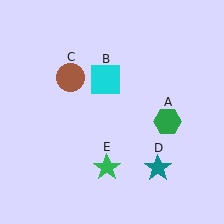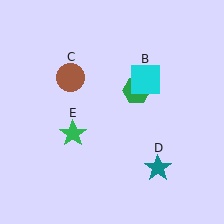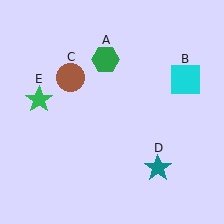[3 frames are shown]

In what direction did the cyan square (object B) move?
The cyan square (object B) moved right.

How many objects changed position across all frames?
3 objects changed position: green hexagon (object A), cyan square (object B), green star (object E).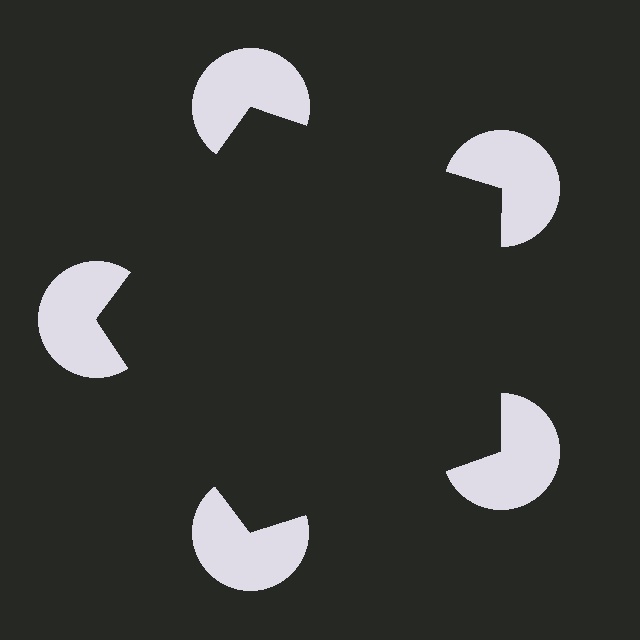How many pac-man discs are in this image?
There are 5 — one at each vertex of the illusory pentagon.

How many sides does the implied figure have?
5 sides.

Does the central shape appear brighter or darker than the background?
It typically appears slightly darker than the background, even though no actual brightness change is drawn.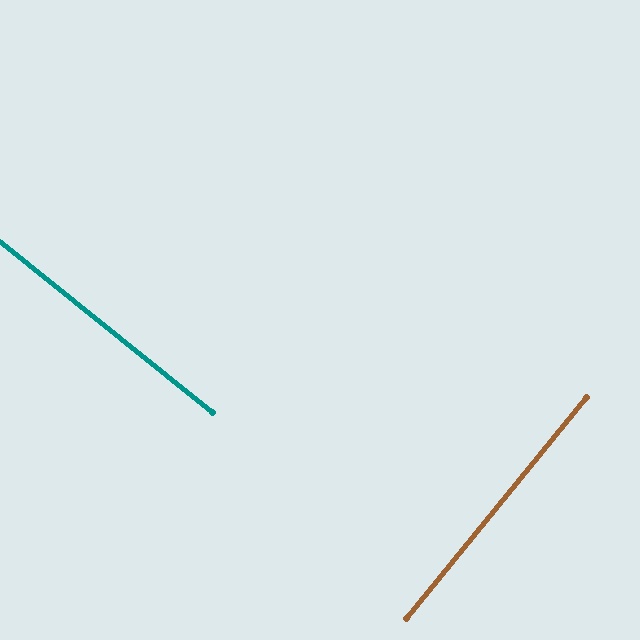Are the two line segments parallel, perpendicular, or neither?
Perpendicular — they meet at approximately 89°.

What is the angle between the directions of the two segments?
Approximately 89 degrees.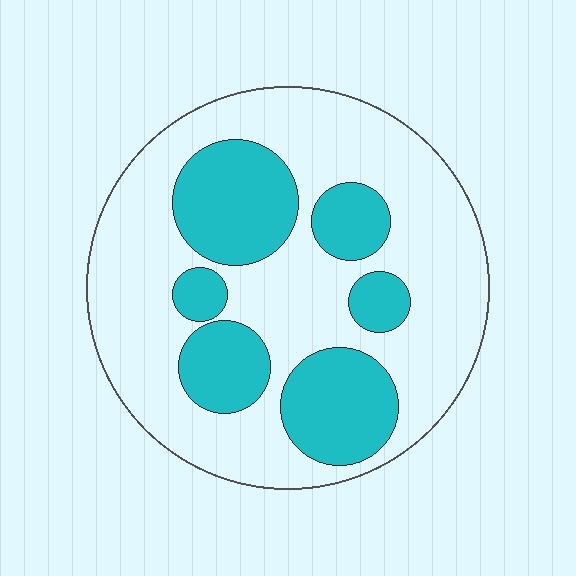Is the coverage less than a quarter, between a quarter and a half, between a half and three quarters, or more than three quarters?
Between a quarter and a half.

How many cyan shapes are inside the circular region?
6.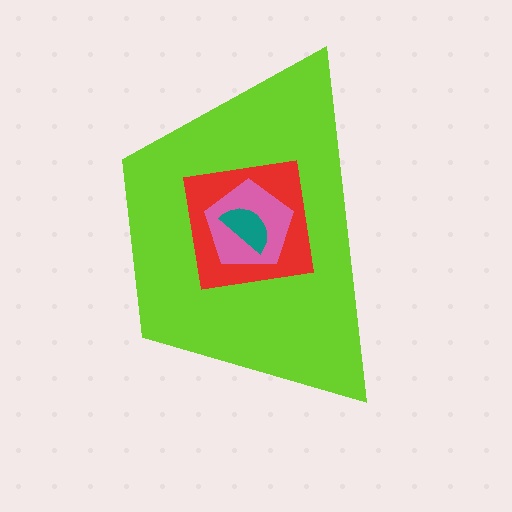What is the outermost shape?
The lime trapezoid.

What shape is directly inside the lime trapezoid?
The red square.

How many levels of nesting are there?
4.